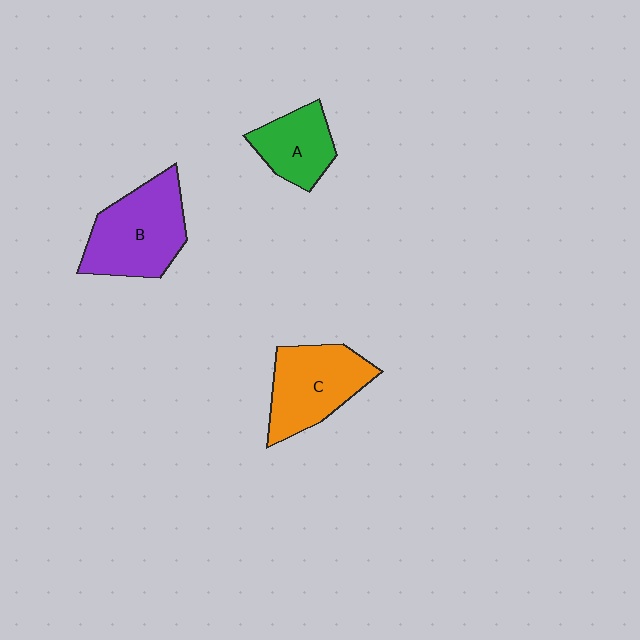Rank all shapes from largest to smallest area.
From largest to smallest: B (purple), C (orange), A (green).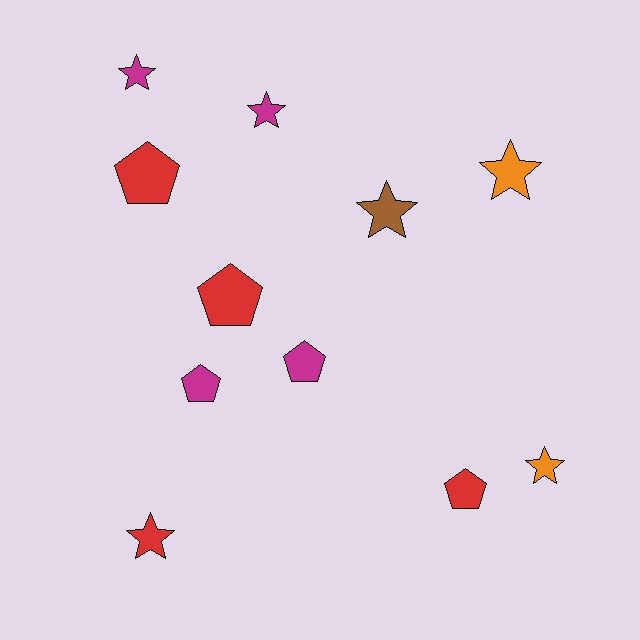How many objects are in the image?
There are 11 objects.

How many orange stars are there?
There are 2 orange stars.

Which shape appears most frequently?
Star, with 6 objects.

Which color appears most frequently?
Red, with 4 objects.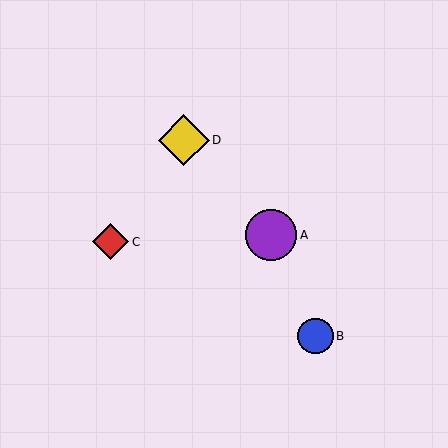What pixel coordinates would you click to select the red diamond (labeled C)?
Click at (111, 242) to select the red diamond C.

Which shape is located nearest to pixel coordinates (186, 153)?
The yellow diamond (labeled D) at (184, 140) is nearest to that location.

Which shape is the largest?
The purple circle (labeled A) is the largest.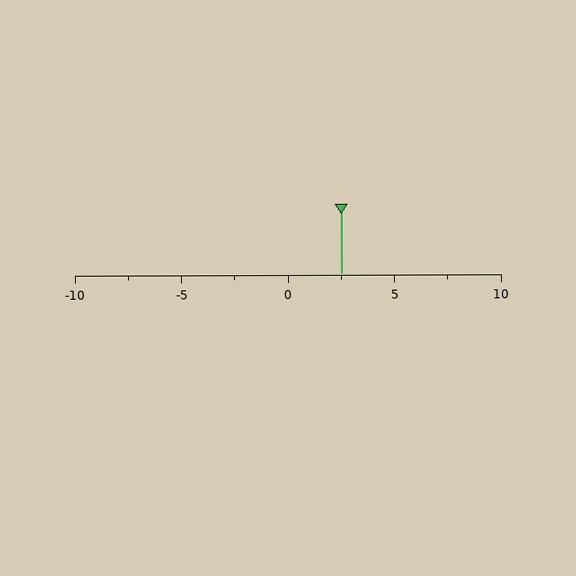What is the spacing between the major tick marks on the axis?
The major ticks are spaced 5 apart.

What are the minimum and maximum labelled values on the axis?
The axis runs from -10 to 10.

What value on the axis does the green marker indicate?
The marker indicates approximately 2.5.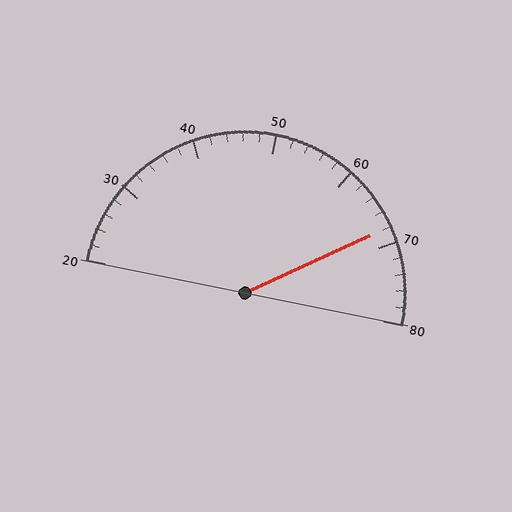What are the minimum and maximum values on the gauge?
The gauge ranges from 20 to 80.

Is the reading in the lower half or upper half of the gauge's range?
The reading is in the upper half of the range (20 to 80).